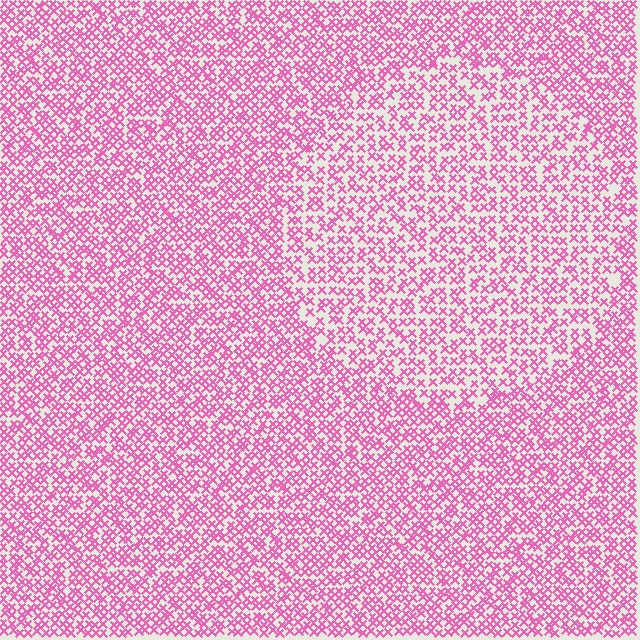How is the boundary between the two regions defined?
The boundary is defined by a change in element density (approximately 1.5x ratio). All elements are the same color, size, and shape.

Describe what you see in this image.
The image contains small pink elements arranged at two different densities. A circle-shaped region is visible where the elements are less densely packed than the surrounding area.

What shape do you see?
I see a circle.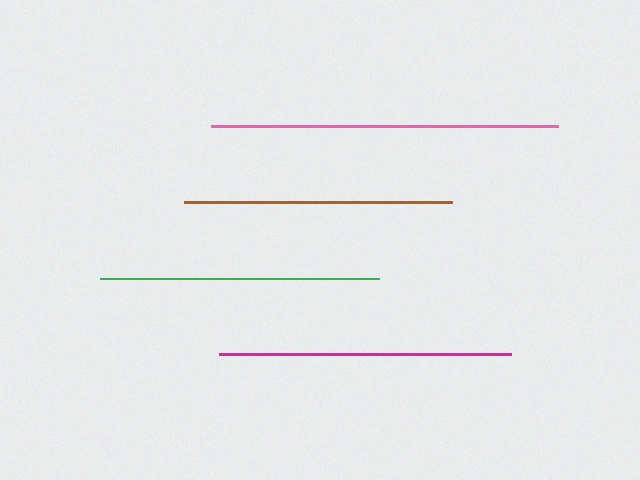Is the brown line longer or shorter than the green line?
The green line is longer than the brown line.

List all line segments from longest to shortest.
From longest to shortest: pink, magenta, green, brown.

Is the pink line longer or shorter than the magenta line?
The pink line is longer than the magenta line.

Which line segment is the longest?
The pink line is the longest at approximately 348 pixels.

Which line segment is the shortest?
The brown line is the shortest at approximately 268 pixels.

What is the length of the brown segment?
The brown segment is approximately 268 pixels long.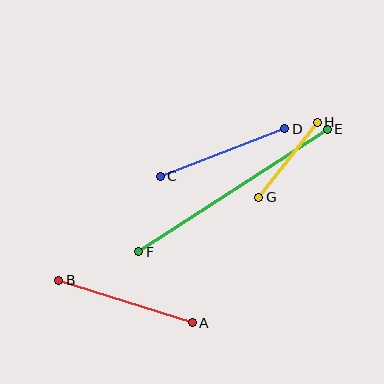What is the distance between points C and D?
The distance is approximately 133 pixels.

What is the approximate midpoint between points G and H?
The midpoint is at approximately (288, 160) pixels.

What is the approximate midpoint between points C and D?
The midpoint is at approximately (222, 153) pixels.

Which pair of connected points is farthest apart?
Points E and F are farthest apart.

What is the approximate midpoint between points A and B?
The midpoint is at approximately (125, 302) pixels.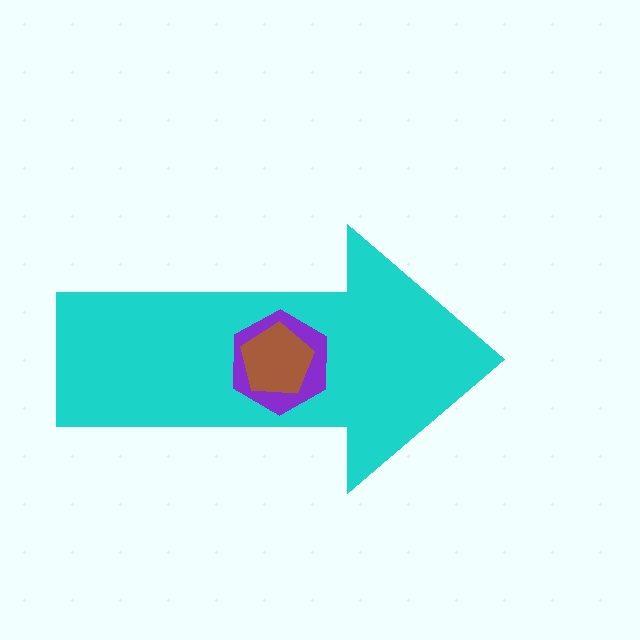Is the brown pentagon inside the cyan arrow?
Yes.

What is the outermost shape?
The cyan arrow.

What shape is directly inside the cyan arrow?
The purple hexagon.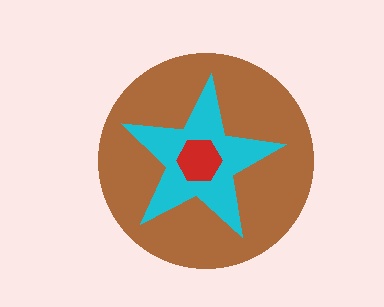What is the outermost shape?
The brown circle.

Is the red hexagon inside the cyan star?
Yes.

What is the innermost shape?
The red hexagon.